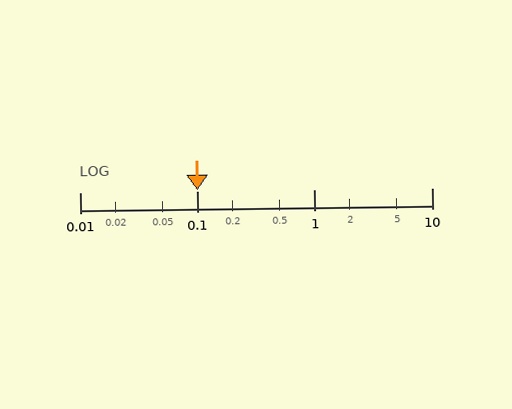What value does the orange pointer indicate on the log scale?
The pointer indicates approximately 0.1.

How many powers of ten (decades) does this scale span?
The scale spans 3 decades, from 0.01 to 10.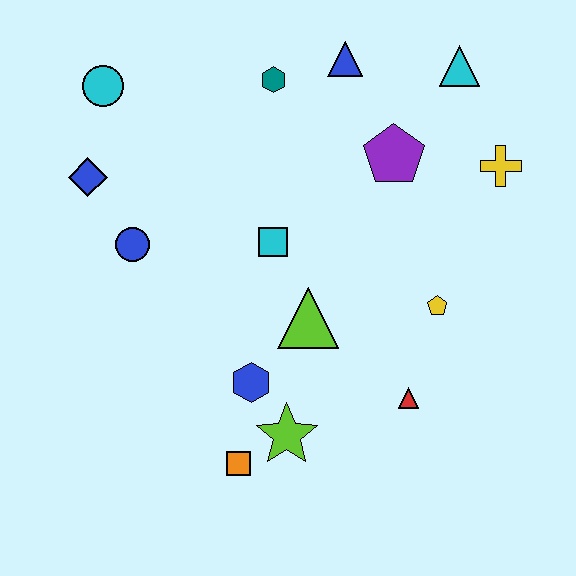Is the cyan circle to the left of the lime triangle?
Yes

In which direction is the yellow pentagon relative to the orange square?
The yellow pentagon is to the right of the orange square.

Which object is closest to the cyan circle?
The blue diamond is closest to the cyan circle.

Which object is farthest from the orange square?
The cyan triangle is farthest from the orange square.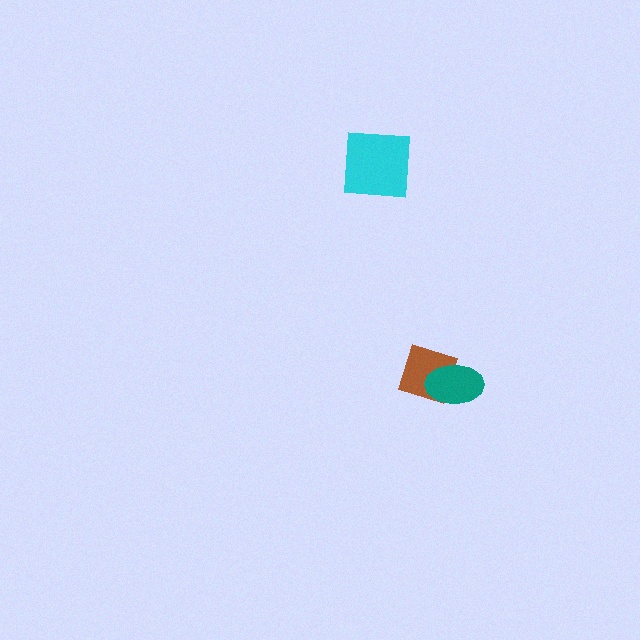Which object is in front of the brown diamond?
The teal ellipse is in front of the brown diamond.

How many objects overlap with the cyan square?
0 objects overlap with the cyan square.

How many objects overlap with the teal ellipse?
1 object overlaps with the teal ellipse.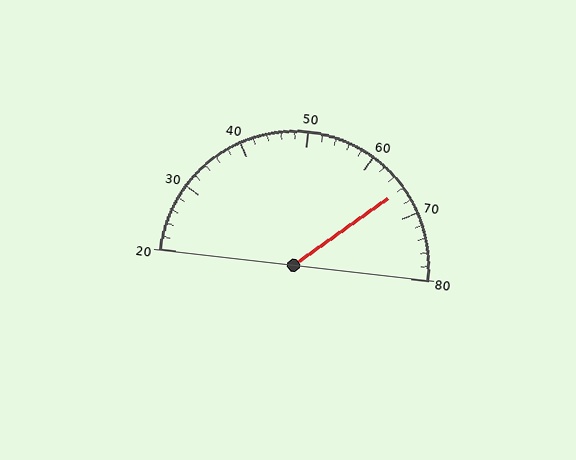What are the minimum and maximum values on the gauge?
The gauge ranges from 20 to 80.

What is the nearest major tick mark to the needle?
The nearest major tick mark is 70.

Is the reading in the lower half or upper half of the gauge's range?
The reading is in the upper half of the range (20 to 80).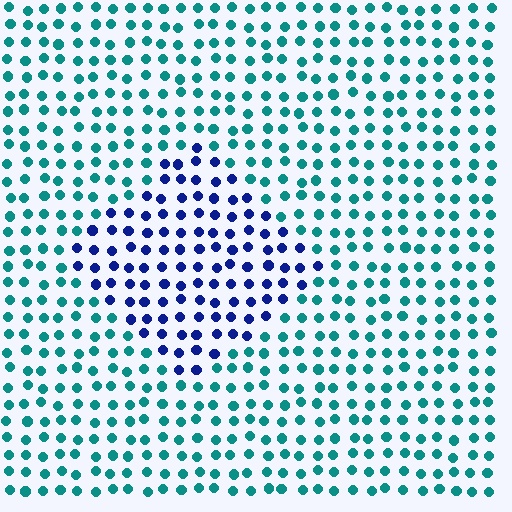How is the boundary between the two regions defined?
The boundary is defined purely by a slight shift in hue (about 57 degrees). Spacing, size, and orientation are identical on both sides.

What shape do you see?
I see a diamond.